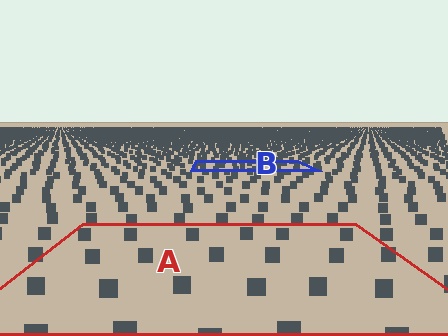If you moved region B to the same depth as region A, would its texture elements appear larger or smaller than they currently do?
They would appear larger. At a closer depth, the same texture elements are projected at a bigger on-screen size.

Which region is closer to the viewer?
Region A is closer. The texture elements there are larger and more spread out.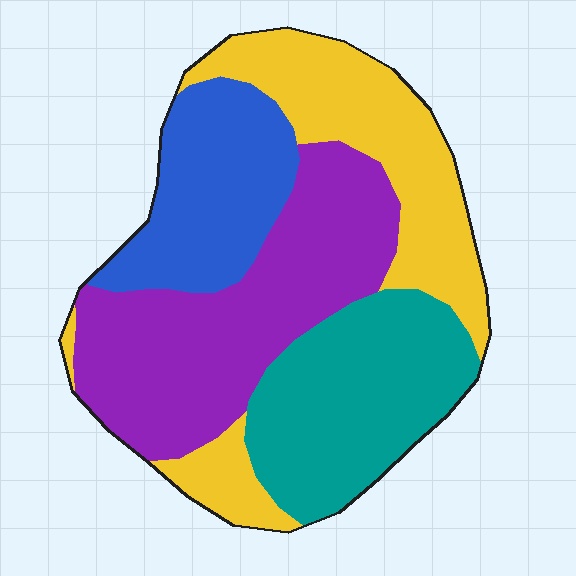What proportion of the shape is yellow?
Yellow covers roughly 25% of the shape.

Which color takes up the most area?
Purple, at roughly 30%.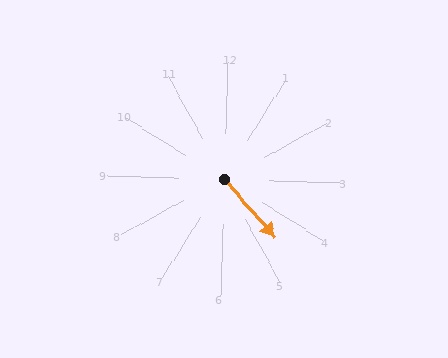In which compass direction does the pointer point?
Southeast.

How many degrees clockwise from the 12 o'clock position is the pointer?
Approximately 137 degrees.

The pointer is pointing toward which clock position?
Roughly 5 o'clock.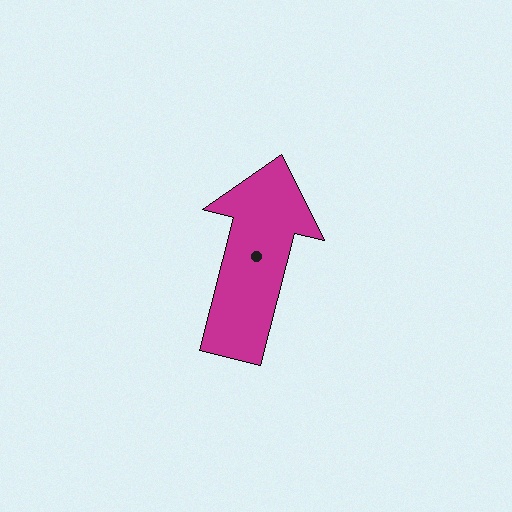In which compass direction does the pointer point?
North.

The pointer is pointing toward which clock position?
Roughly 12 o'clock.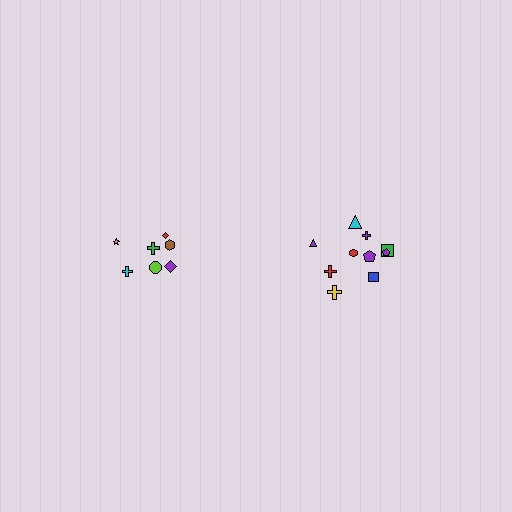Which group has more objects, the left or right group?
The right group.